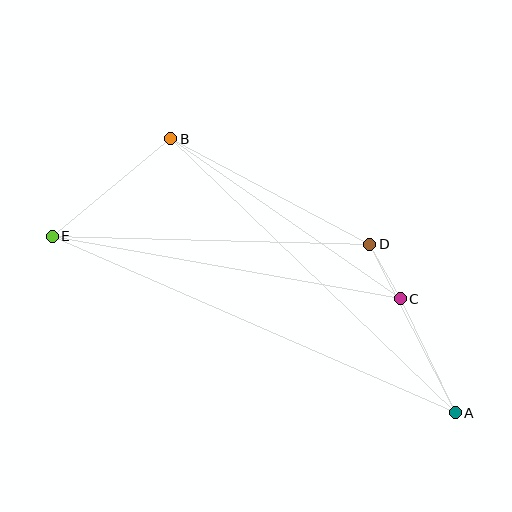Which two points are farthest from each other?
Points A and E are farthest from each other.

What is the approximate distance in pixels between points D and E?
The distance between D and E is approximately 318 pixels.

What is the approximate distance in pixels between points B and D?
The distance between B and D is approximately 225 pixels.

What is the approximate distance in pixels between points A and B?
The distance between A and B is approximately 395 pixels.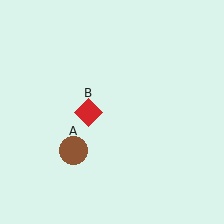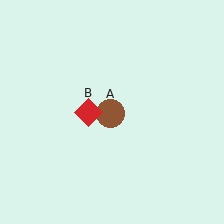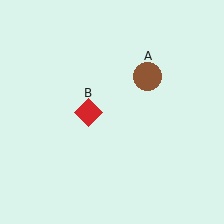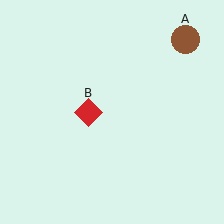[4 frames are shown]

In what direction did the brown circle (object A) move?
The brown circle (object A) moved up and to the right.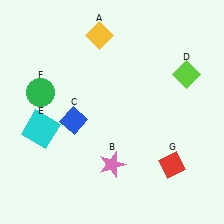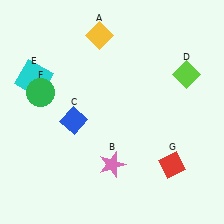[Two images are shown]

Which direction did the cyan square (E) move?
The cyan square (E) moved up.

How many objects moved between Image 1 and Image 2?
1 object moved between the two images.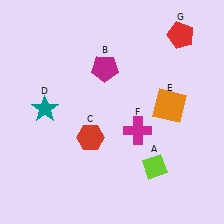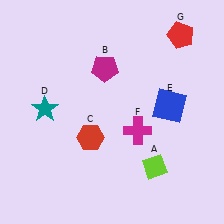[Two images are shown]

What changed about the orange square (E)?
In Image 1, E is orange. In Image 2, it changed to blue.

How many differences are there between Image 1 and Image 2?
There is 1 difference between the two images.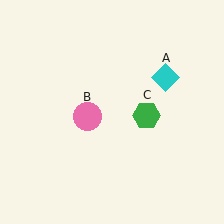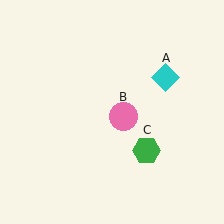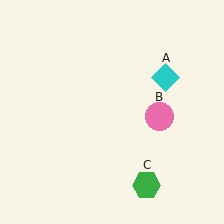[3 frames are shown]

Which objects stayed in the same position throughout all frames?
Cyan diamond (object A) remained stationary.